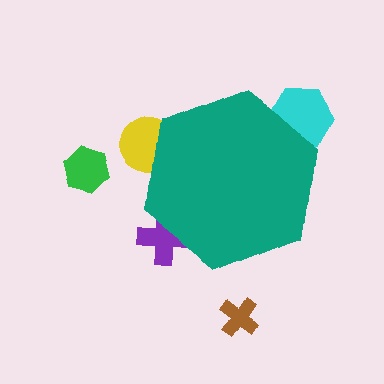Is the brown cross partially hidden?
No, the brown cross is fully visible.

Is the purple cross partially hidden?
Yes, the purple cross is partially hidden behind the teal hexagon.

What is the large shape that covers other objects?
A teal hexagon.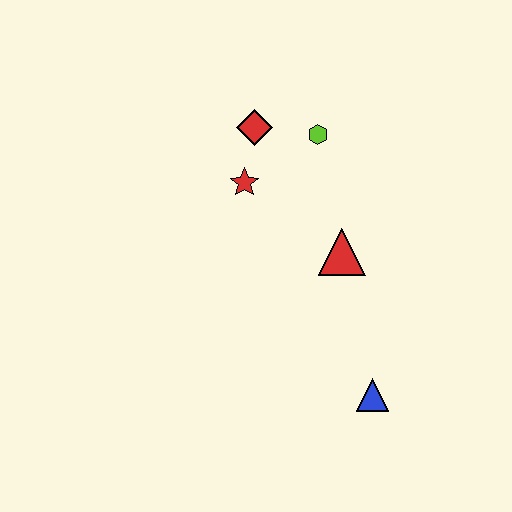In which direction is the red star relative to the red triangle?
The red star is to the left of the red triangle.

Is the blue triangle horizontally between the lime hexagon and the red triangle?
No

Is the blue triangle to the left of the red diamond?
No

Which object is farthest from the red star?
The blue triangle is farthest from the red star.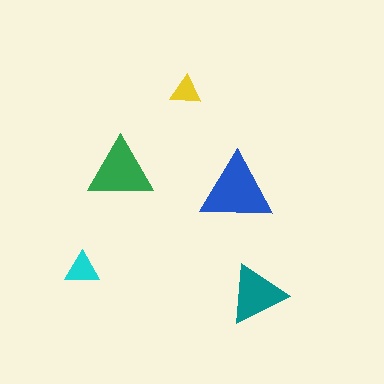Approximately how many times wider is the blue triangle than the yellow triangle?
About 2.5 times wider.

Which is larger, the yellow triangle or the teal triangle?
The teal one.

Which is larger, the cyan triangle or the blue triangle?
The blue one.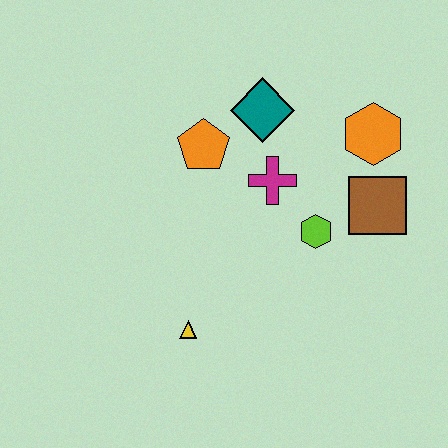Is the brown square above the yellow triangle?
Yes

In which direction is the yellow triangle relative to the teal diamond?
The yellow triangle is below the teal diamond.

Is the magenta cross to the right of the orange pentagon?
Yes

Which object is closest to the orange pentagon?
The teal diamond is closest to the orange pentagon.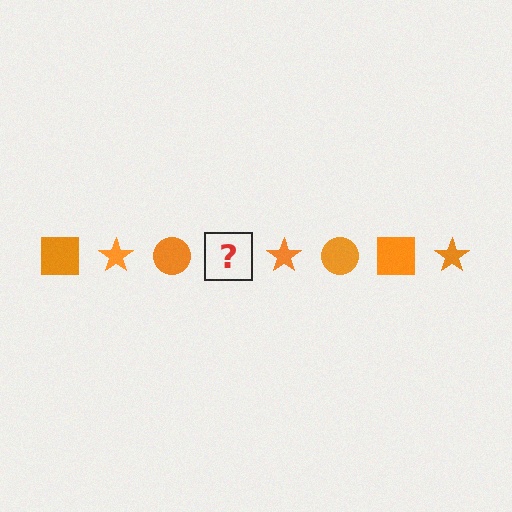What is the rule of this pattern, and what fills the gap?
The rule is that the pattern cycles through square, star, circle shapes in orange. The gap should be filled with an orange square.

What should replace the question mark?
The question mark should be replaced with an orange square.